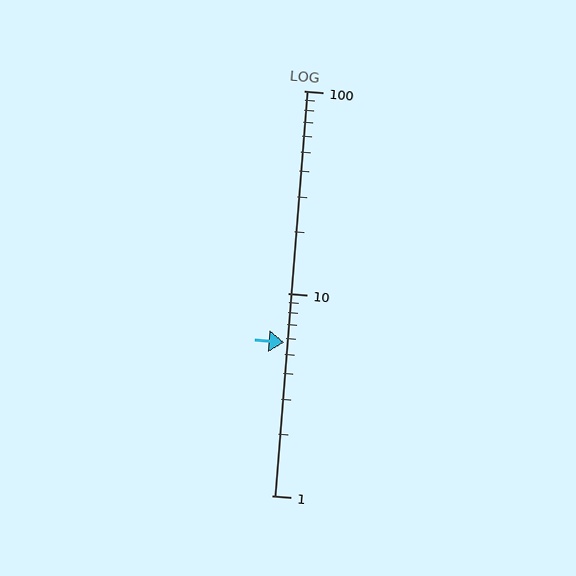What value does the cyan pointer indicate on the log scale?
The pointer indicates approximately 5.7.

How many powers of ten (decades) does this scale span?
The scale spans 2 decades, from 1 to 100.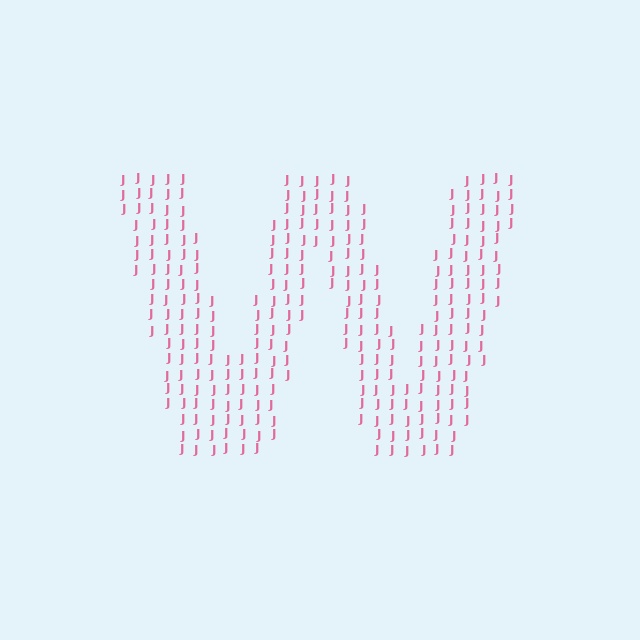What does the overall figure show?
The overall figure shows the letter W.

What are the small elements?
The small elements are letter J's.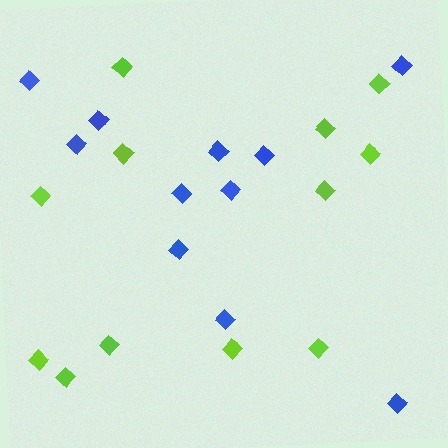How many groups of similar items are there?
There are 2 groups: one group of lime diamonds (12) and one group of blue diamonds (11).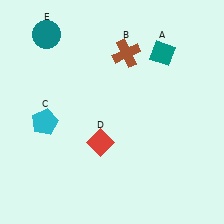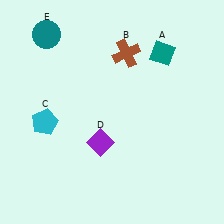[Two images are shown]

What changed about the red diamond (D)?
In Image 1, D is red. In Image 2, it changed to purple.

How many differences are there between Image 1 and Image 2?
There is 1 difference between the two images.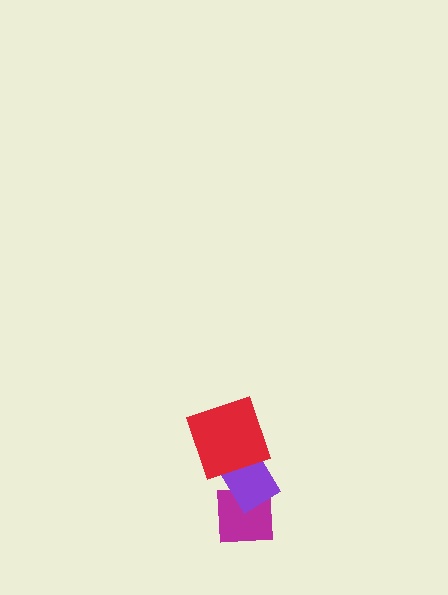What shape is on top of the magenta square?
The purple rectangle is on top of the magenta square.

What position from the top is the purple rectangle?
The purple rectangle is 2nd from the top.